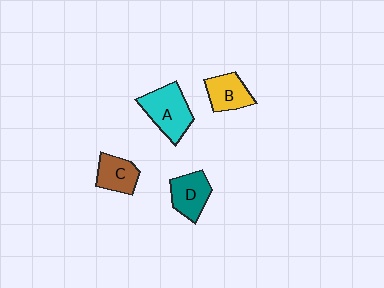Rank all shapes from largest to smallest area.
From largest to smallest: A (cyan), D (teal), B (yellow), C (brown).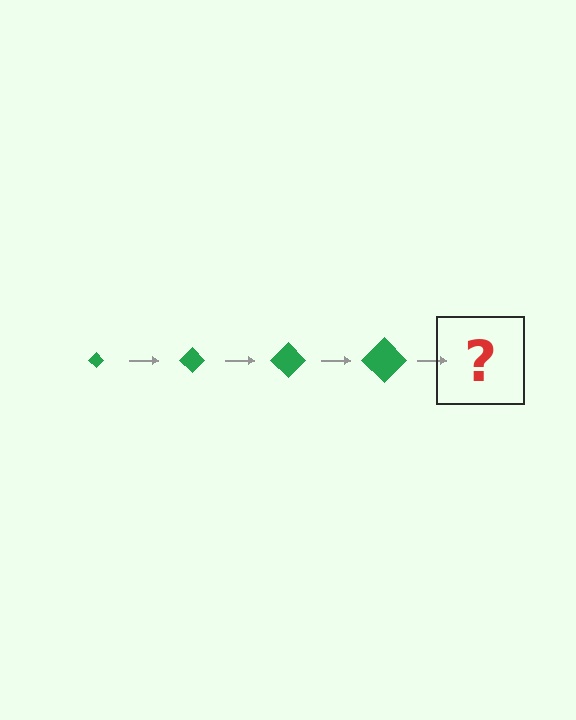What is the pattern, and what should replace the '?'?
The pattern is that the diamond gets progressively larger each step. The '?' should be a green diamond, larger than the previous one.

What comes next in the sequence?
The next element should be a green diamond, larger than the previous one.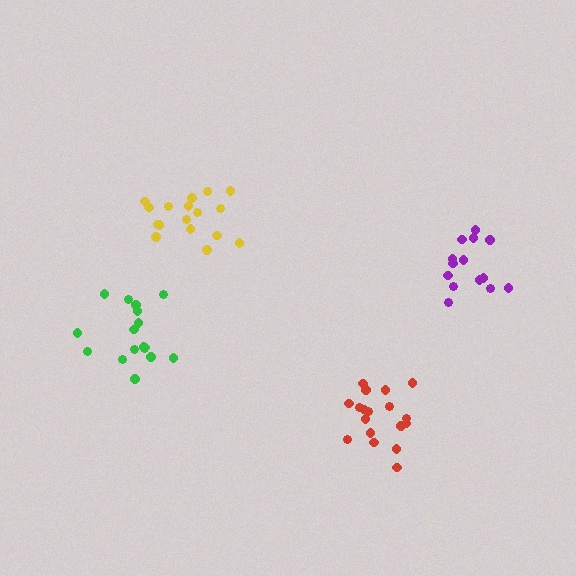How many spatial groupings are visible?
There are 4 spatial groupings.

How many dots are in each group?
Group 1: 18 dots, Group 2: 17 dots, Group 3: 17 dots, Group 4: 15 dots (67 total).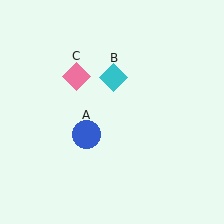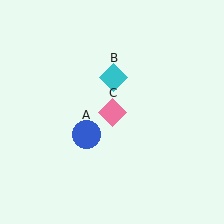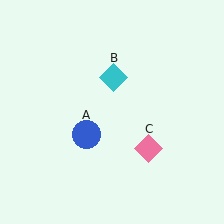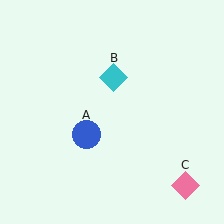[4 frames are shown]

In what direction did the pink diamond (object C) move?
The pink diamond (object C) moved down and to the right.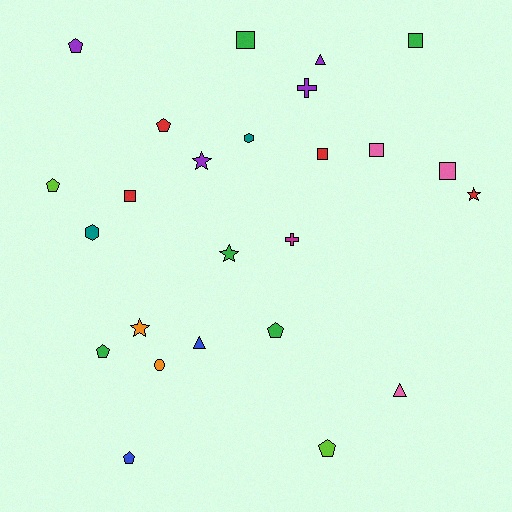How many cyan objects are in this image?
There are no cyan objects.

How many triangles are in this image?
There are 3 triangles.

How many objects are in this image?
There are 25 objects.